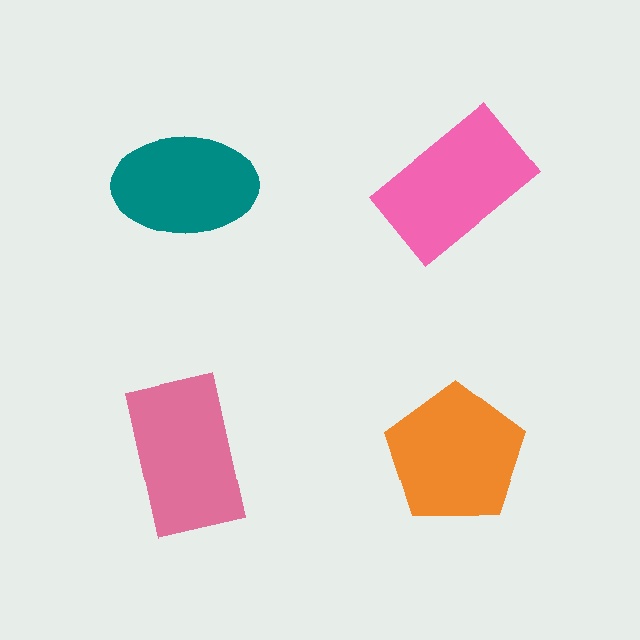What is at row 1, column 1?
A teal ellipse.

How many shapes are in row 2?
2 shapes.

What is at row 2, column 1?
A pink rectangle.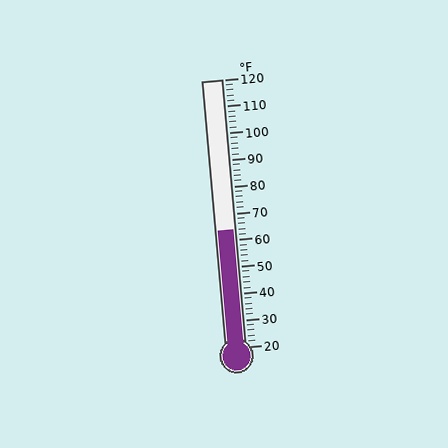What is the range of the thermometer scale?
The thermometer scale ranges from 20°F to 120°F.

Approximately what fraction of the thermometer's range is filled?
The thermometer is filled to approximately 45% of its range.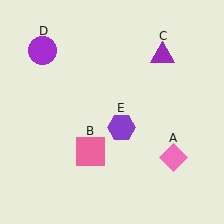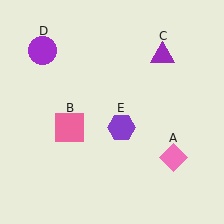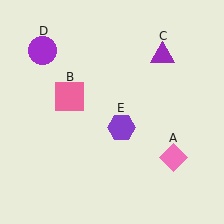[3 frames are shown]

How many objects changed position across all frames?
1 object changed position: pink square (object B).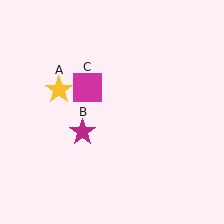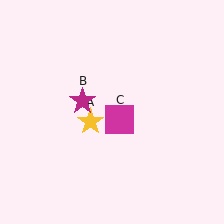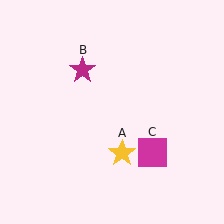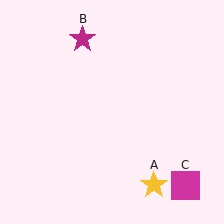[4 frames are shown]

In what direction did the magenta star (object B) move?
The magenta star (object B) moved up.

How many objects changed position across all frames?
3 objects changed position: yellow star (object A), magenta star (object B), magenta square (object C).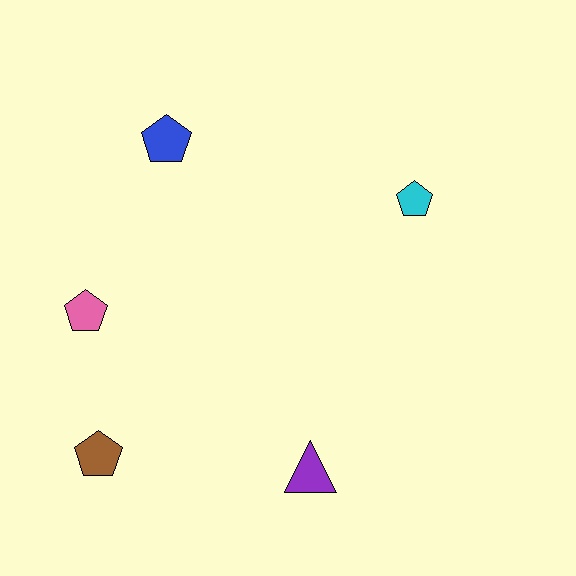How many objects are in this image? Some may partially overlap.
There are 5 objects.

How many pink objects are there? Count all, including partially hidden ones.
There is 1 pink object.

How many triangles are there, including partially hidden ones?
There is 1 triangle.